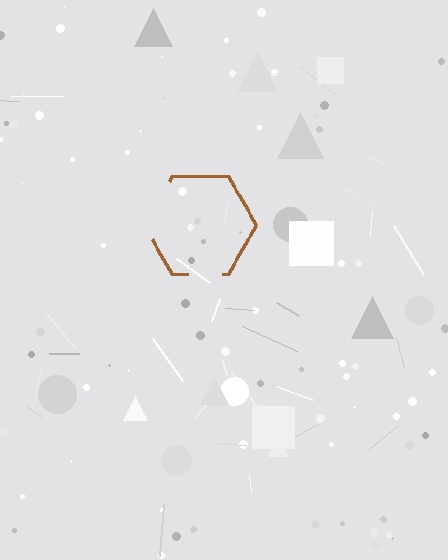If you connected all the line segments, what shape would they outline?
They would outline a hexagon.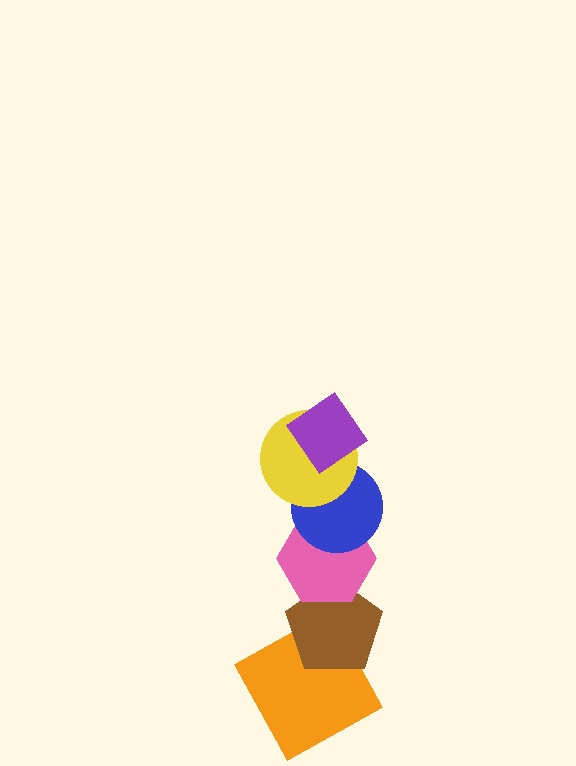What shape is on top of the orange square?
The brown pentagon is on top of the orange square.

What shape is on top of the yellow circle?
The purple diamond is on top of the yellow circle.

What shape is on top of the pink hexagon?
The blue circle is on top of the pink hexagon.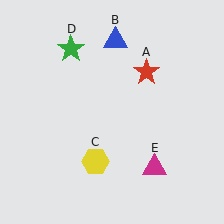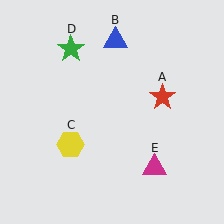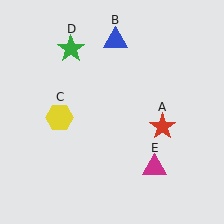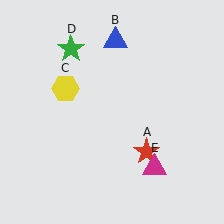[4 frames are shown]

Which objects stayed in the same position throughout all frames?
Blue triangle (object B) and green star (object D) and magenta triangle (object E) remained stationary.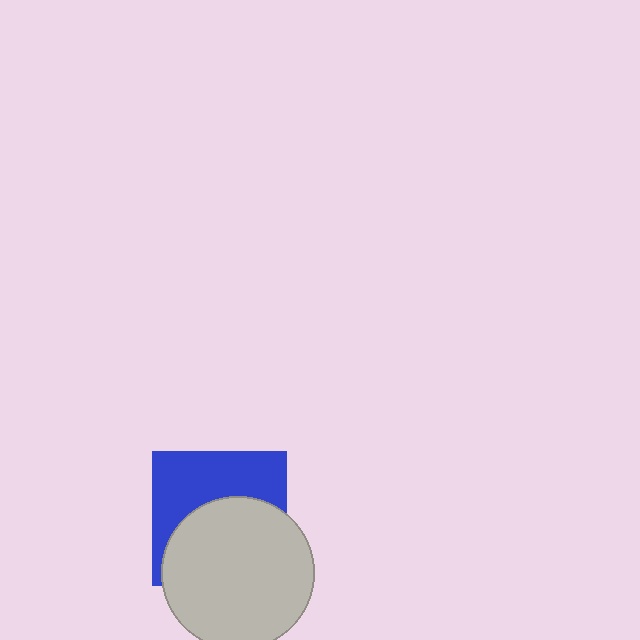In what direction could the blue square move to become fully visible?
The blue square could move up. That would shift it out from behind the light gray circle entirely.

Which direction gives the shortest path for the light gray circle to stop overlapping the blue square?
Moving down gives the shortest separation.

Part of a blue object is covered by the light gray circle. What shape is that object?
It is a square.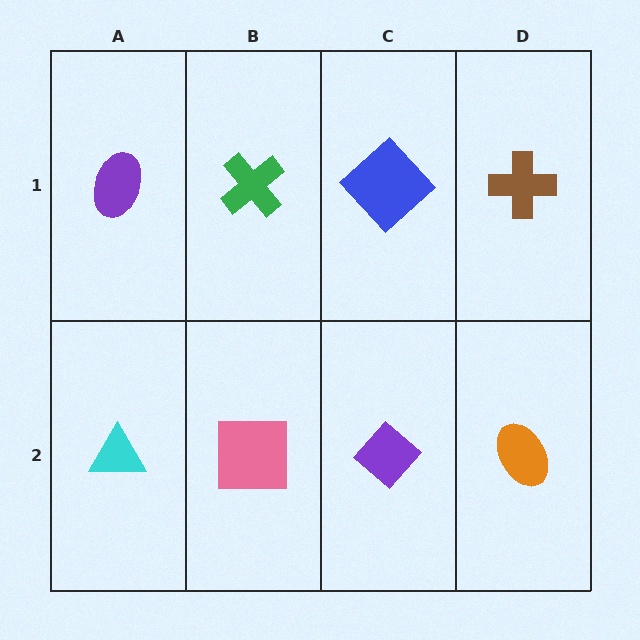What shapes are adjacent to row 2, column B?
A green cross (row 1, column B), a cyan triangle (row 2, column A), a purple diamond (row 2, column C).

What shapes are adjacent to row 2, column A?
A purple ellipse (row 1, column A), a pink square (row 2, column B).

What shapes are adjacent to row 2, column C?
A blue diamond (row 1, column C), a pink square (row 2, column B), an orange ellipse (row 2, column D).